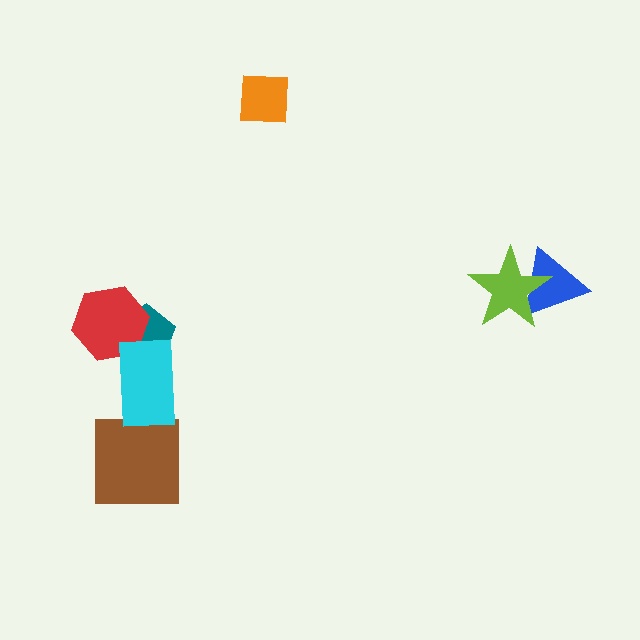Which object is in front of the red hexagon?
The cyan rectangle is in front of the red hexagon.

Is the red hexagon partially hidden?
Yes, it is partially covered by another shape.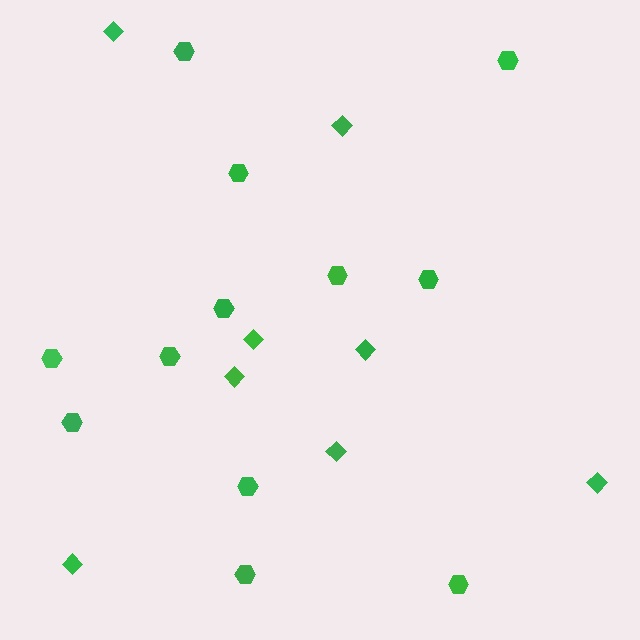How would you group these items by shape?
There are 2 groups: one group of hexagons (12) and one group of diamonds (8).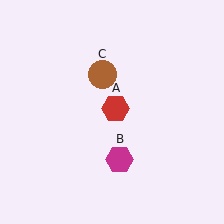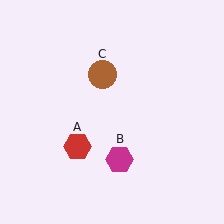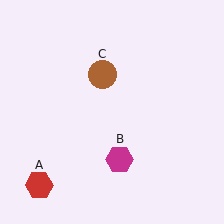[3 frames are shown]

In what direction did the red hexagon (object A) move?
The red hexagon (object A) moved down and to the left.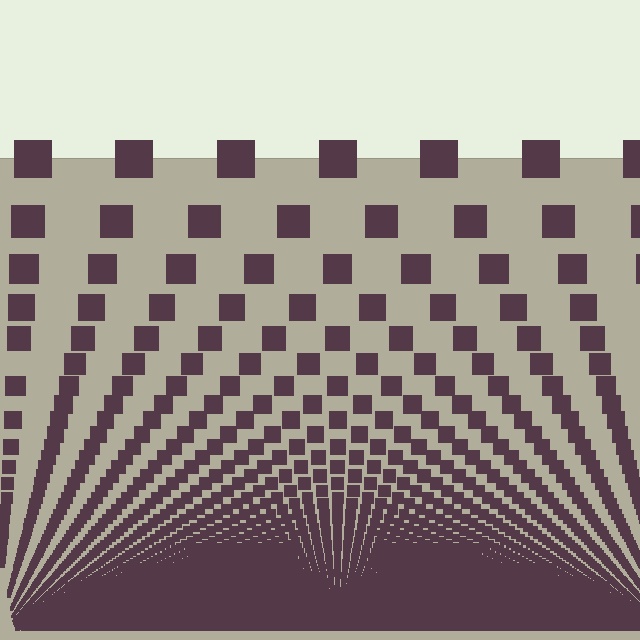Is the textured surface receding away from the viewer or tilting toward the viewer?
The surface appears to tilt toward the viewer. Texture elements get larger and sparser toward the top.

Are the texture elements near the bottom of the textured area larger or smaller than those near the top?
Smaller. The gradient is inverted — elements near the bottom are smaller and denser.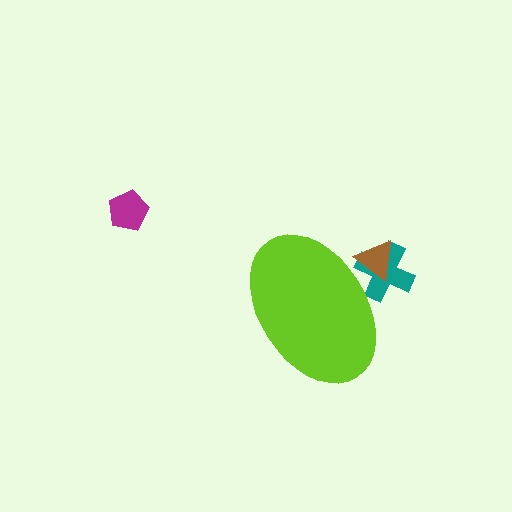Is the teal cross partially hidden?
Yes, the teal cross is partially hidden behind the lime ellipse.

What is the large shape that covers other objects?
A lime ellipse.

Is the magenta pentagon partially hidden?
No, the magenta pentagon is fully visible.